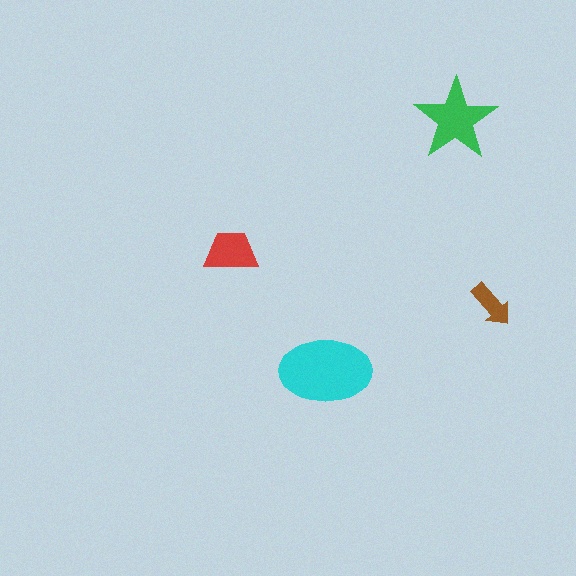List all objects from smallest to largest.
The brown arrow, the red trapezoid, the green star, the cyan ellipse.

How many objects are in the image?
There are 4 objects in the image.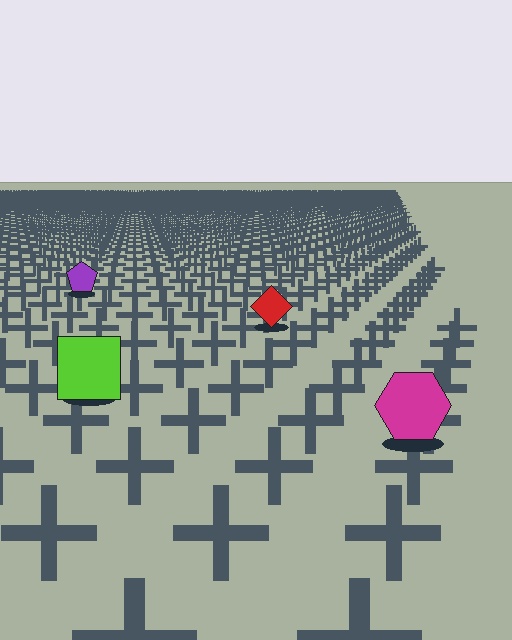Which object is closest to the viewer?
The magenta hexagon is closest. The texture marks near it are larger and more spread out.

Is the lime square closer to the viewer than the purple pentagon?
Yes. The lime square is closer — you can tell from the texture gradient: the ground texture is coarser near it.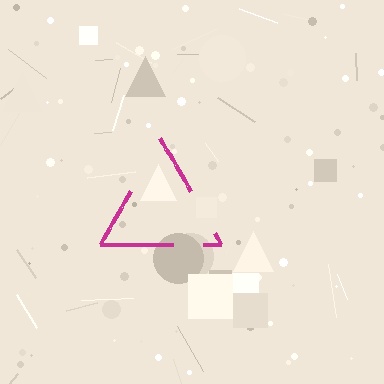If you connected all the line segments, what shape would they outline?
They would outline a triangle.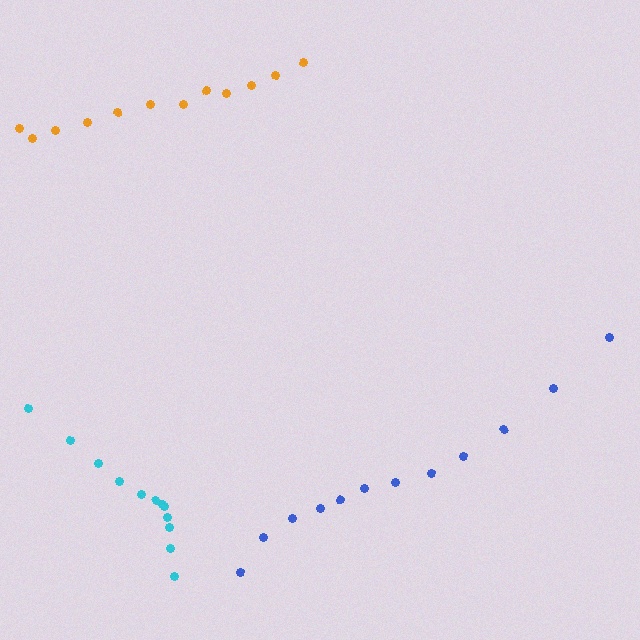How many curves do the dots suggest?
There are 3 distinct paths.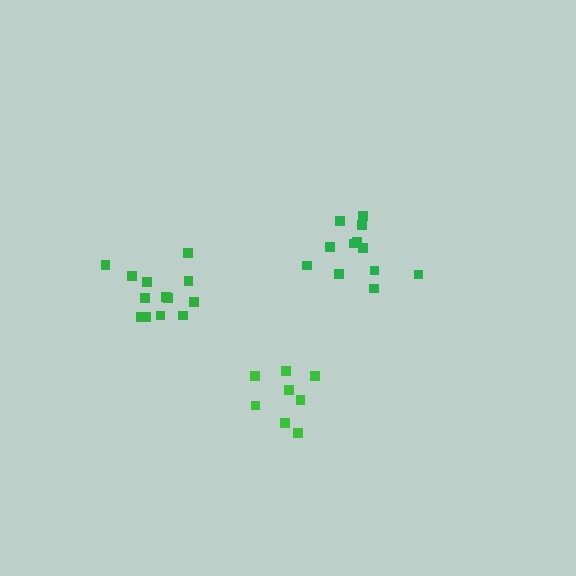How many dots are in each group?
Group 1: 12 dots, Group 2: 8 dots, Group 3: 13 dots (33 total).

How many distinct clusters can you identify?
There are 3 distinct clusters.